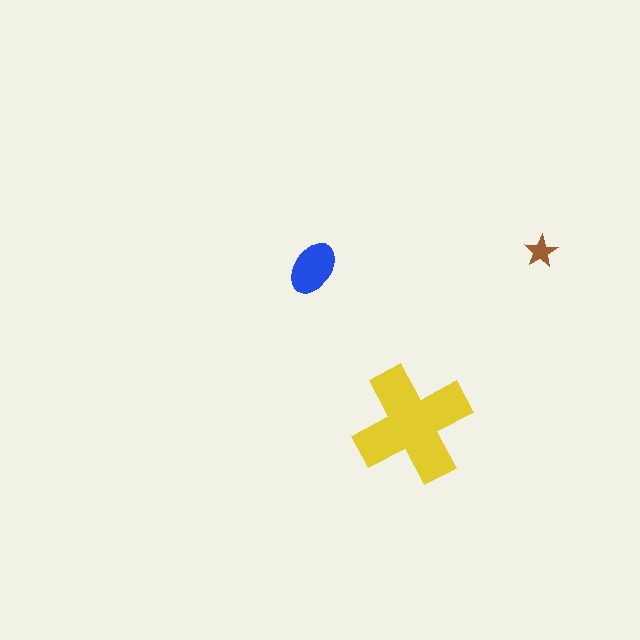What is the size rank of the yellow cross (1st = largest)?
1st.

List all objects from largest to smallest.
The yellow cross, the blue ellipse, the brown star.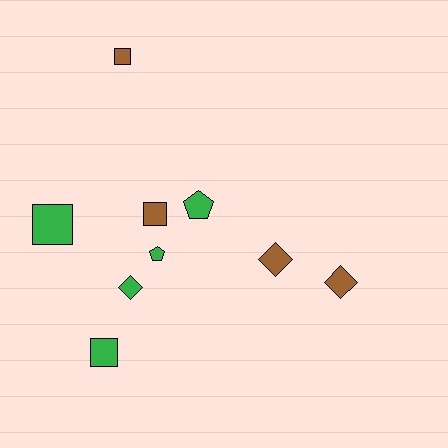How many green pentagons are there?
There are 2 green pentagons.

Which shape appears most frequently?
Square, with 4 objects.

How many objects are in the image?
There are 9 objects.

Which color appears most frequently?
Green, with 5 objects.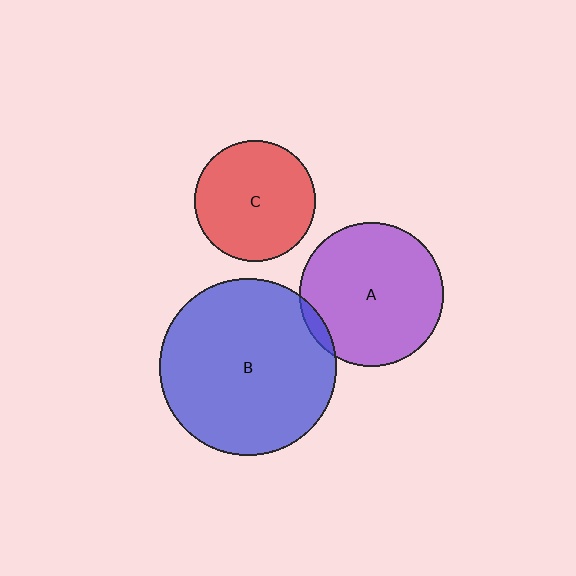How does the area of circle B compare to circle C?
Approximately 2.2 times.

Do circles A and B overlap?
Yes.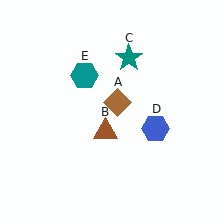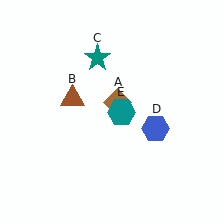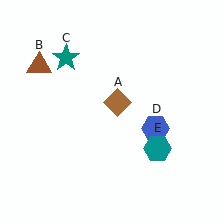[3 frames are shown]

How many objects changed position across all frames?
3 objects changed position: brown triangle (object B), teal star (object C), teal hexagon (object E).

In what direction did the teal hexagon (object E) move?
The teal hexagon (object E) moved down and to the right.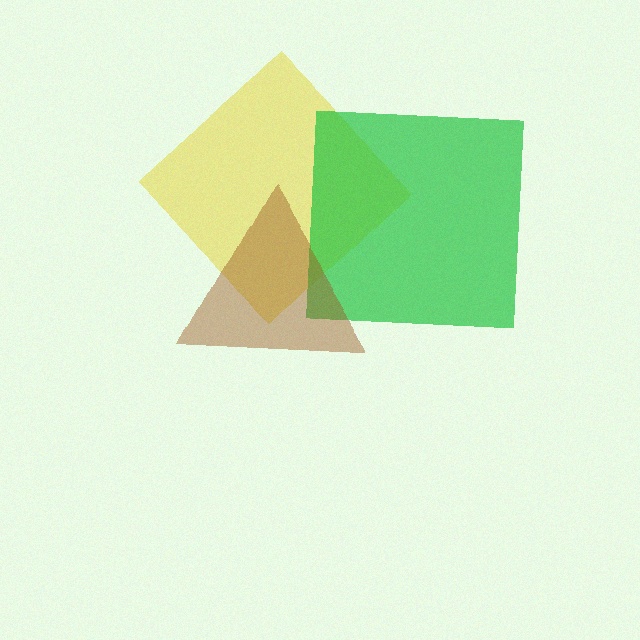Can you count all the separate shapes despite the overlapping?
Yes, there are 3 separate shapes.